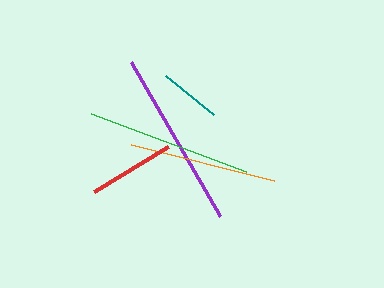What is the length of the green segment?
The green segment is approximately 166 pixels long.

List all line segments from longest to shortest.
From longest to shortest: purple, green, orange, red, teal.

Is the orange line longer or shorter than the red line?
The orange line is longer than the red line.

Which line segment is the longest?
The purple line is the longest at approximately 178 pixels.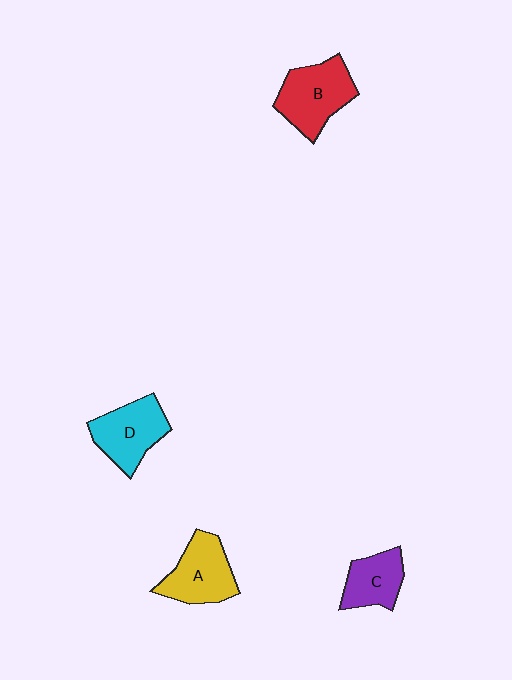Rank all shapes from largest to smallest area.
From largest to smallest: B (red), D (cyan), A (yellow), C (purple).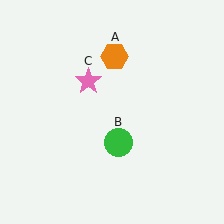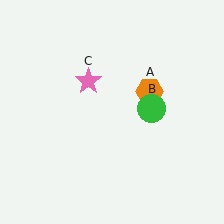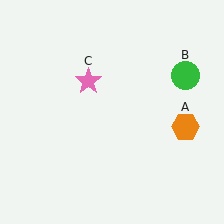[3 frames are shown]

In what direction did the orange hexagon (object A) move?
The orange hexagon (object A) moved down and to the right.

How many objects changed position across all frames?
2 objects changed position: orange hexagon (object A), green circle (object B).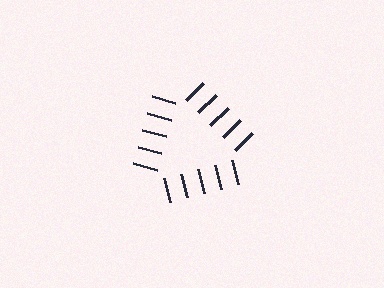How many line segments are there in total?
15 — 5 along each of the 3 edges.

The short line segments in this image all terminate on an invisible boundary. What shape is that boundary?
An illusory triangle — the line segments terminate on its edges but no continuous stroke is drawn.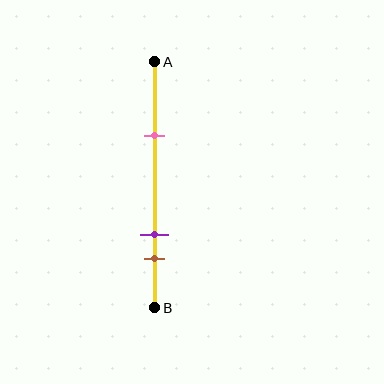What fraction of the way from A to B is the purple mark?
The purple mark is approximately 70% (0.7) of the way from A to B.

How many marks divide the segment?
There are 3 marks dividing the segment.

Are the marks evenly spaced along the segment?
No, the marks are not evenly spaced.